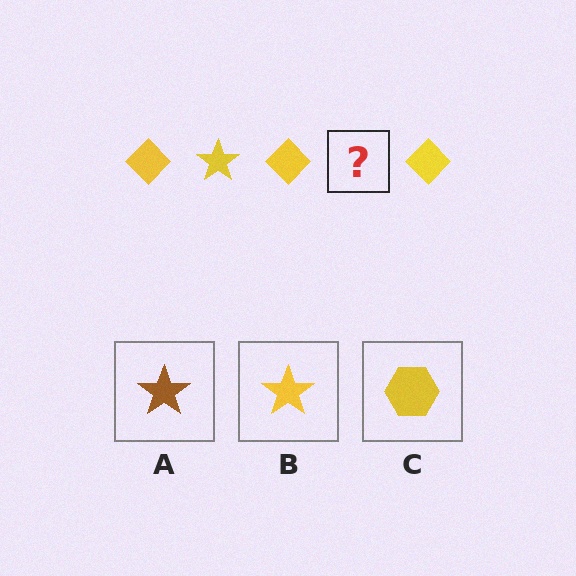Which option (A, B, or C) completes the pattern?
B.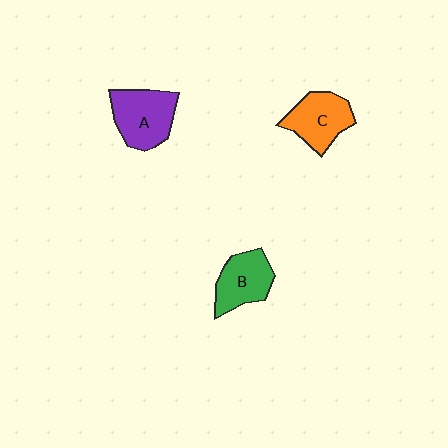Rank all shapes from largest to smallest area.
From largest to smallest: A (purple), C (orange), B (green).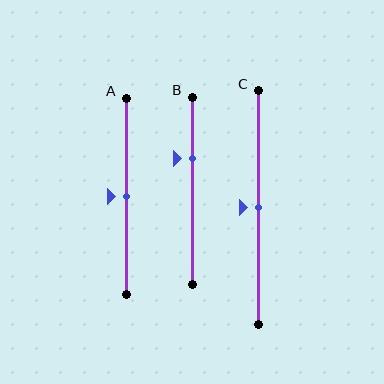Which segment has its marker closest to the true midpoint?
Segment A has its marker closest to the true midpoint.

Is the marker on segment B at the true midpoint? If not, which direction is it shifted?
No, the marker on segment B is shifted upward by about 17% of the segment length.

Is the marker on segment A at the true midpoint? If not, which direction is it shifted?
Yes, the marker on segment A is at the true midpoint.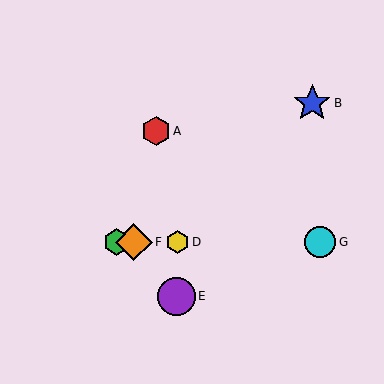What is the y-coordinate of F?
Object F is at y≈242.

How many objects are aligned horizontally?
4 objects (C, D, F, G) are aligned horizontally.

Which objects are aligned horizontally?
Objects C, D, F, G are aligned horizontally.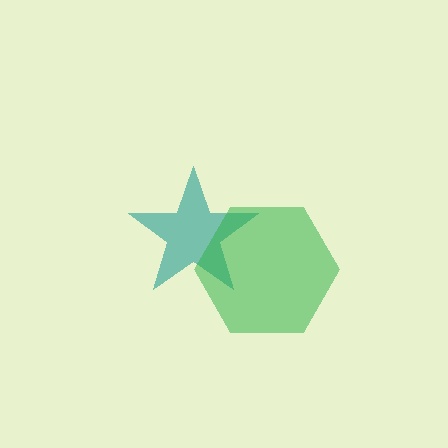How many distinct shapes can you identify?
There are 2 distinct shapes: a teal star, a green hexagon.